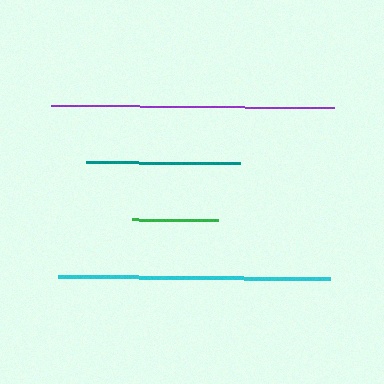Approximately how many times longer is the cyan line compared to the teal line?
The cyan line is approximately 1.8 times the length of the teal line.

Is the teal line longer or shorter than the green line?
The teal line is longer than the green line.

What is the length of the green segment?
The green segment is approximately 86 pixels long.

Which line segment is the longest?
The purple line is the longest at approximately 284 pixels.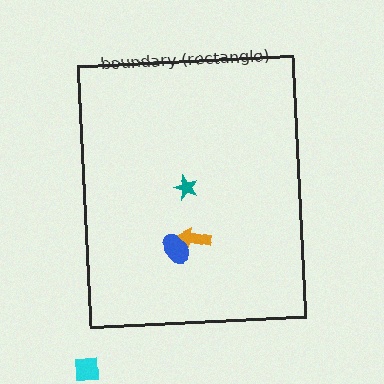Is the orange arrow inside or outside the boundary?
Inside.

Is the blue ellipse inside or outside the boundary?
Inside.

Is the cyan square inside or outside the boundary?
Outside.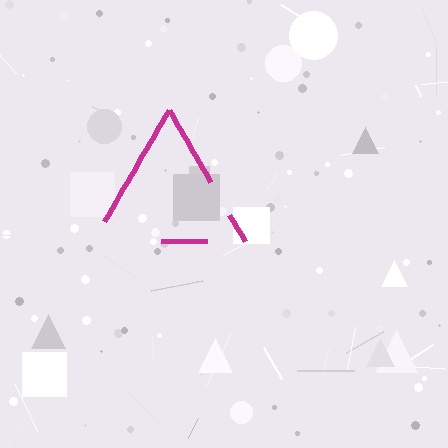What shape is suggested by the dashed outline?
The dashed outline suggests a triangle.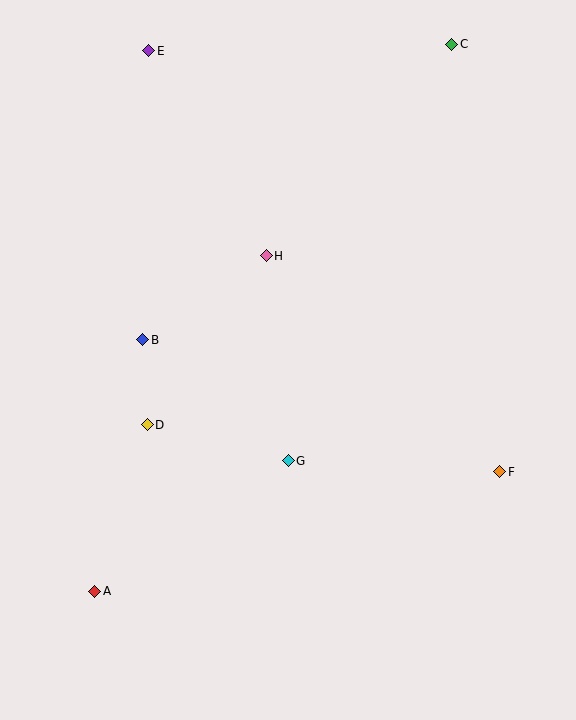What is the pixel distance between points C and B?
The distance between C and B is 427 pixels.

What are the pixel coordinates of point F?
Point F is at (500, 472).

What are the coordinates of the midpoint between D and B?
The midpoint between D and B is at (145, 382).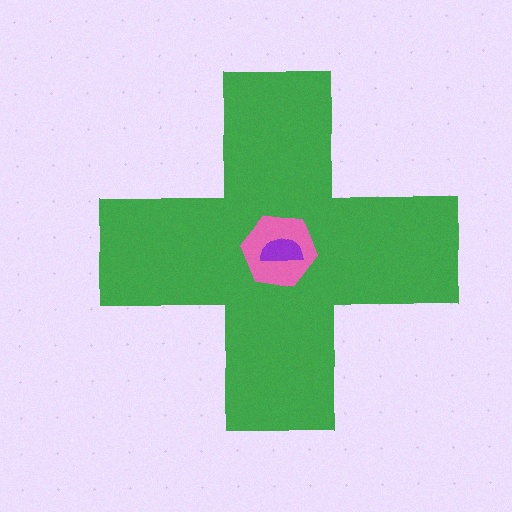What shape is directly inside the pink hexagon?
The purple semicircle.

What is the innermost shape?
The purple semicircle.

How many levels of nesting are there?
3.